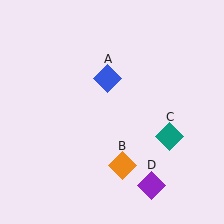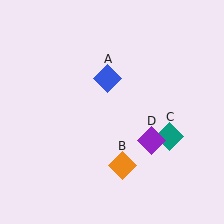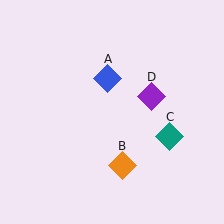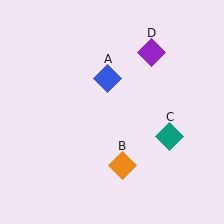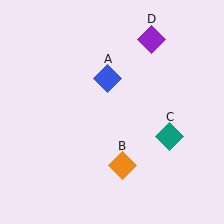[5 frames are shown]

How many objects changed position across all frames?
1 object changed position: purple diamond (object D).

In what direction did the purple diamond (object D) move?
The purple diamond (object D) moved up.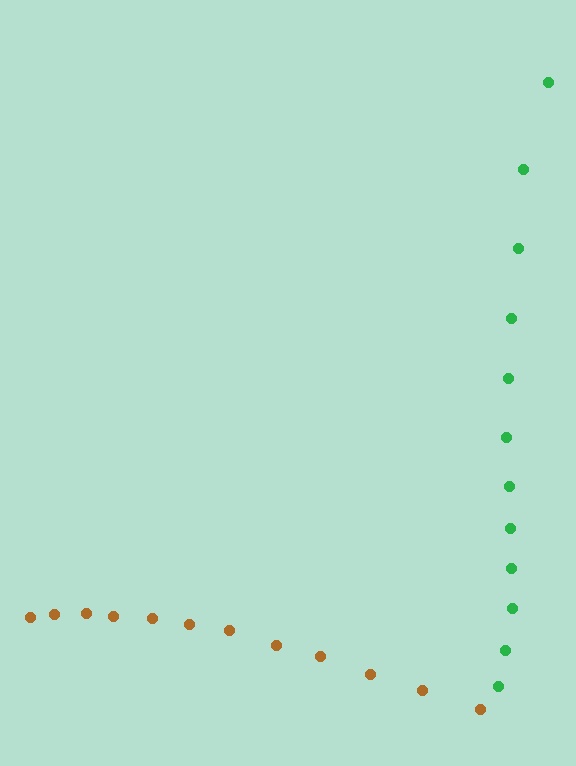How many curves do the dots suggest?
There are 2 distinct paths.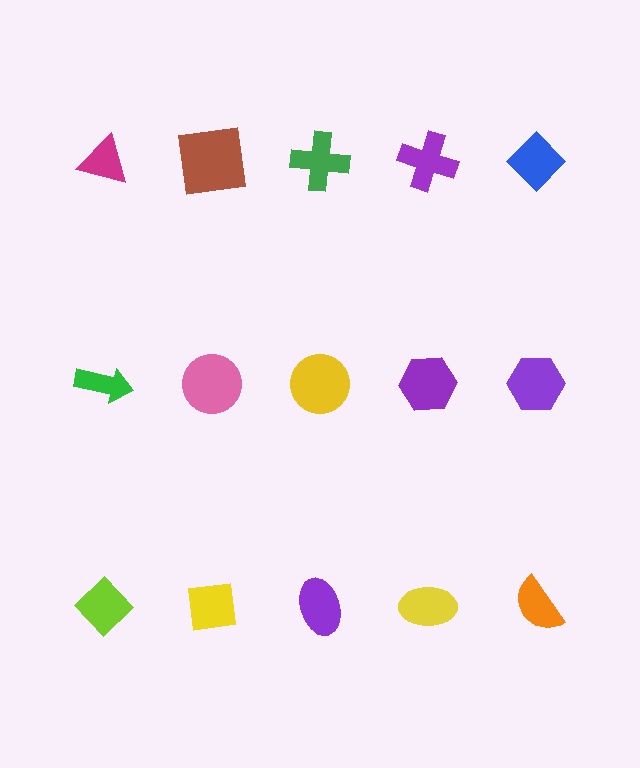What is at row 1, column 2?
A brown square.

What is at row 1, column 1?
A magenta triangle.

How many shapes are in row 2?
5 shapes.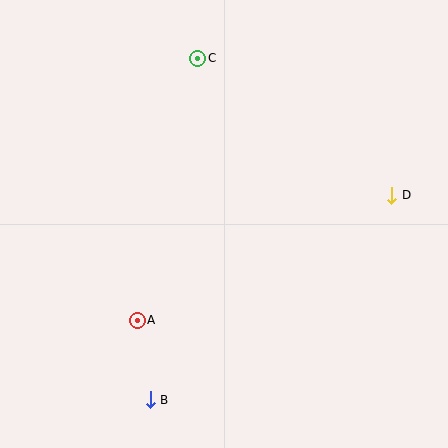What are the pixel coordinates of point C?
Point C is at (198, 58).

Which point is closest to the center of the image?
Point A at (137, 320) is closest to the center.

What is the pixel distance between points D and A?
The distance between D and A is 284 pixels.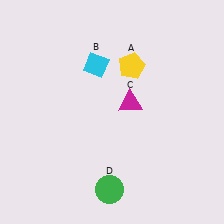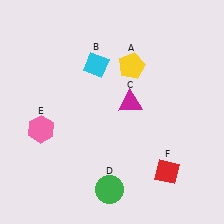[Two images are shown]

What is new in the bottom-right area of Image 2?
A red diamond (F) was added in the bottom-right area of Image 2.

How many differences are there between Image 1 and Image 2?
There are 2 differences between the two images.